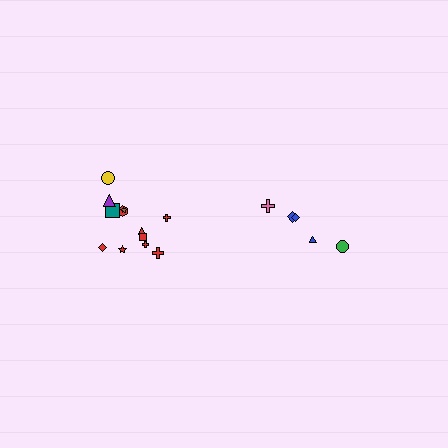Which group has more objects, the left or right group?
The left group.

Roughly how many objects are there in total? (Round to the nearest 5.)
Roughly 15 objects in total.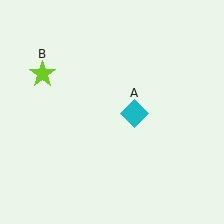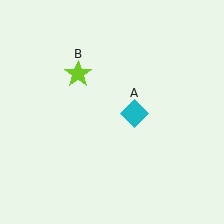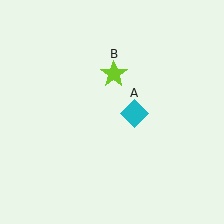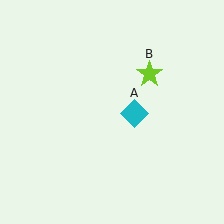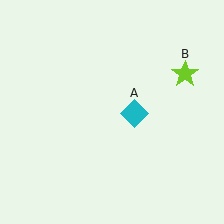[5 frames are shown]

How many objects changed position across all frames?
1 object changed position: lime star (object B).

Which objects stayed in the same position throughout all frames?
Cyan diamond (object A) remained stationary.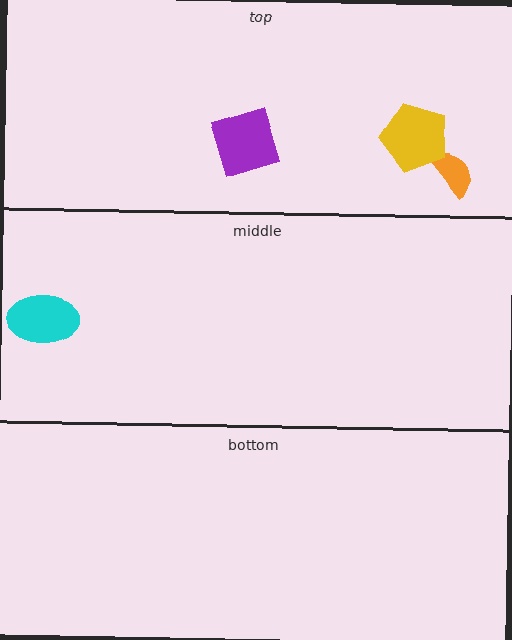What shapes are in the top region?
The orange semicircle, the yellow pentagon, the purple square.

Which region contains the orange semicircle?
The top region.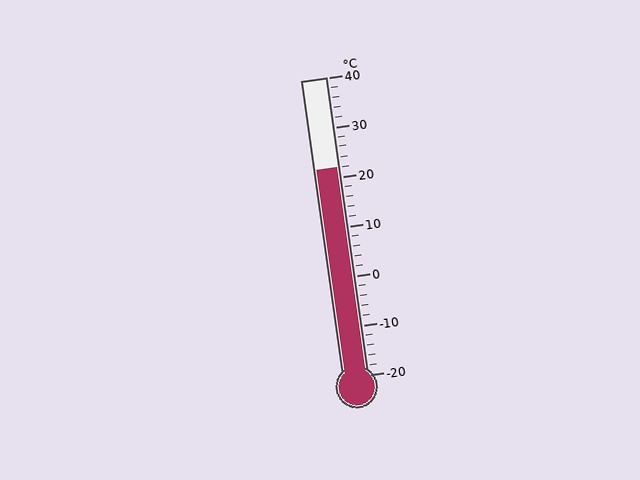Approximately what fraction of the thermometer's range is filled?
The thermometer is filled to approximately 70% of its range.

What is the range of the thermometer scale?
The thermometer scale ranges from -20°C to 40°C.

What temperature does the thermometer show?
The thermometer shows approximately 22°C.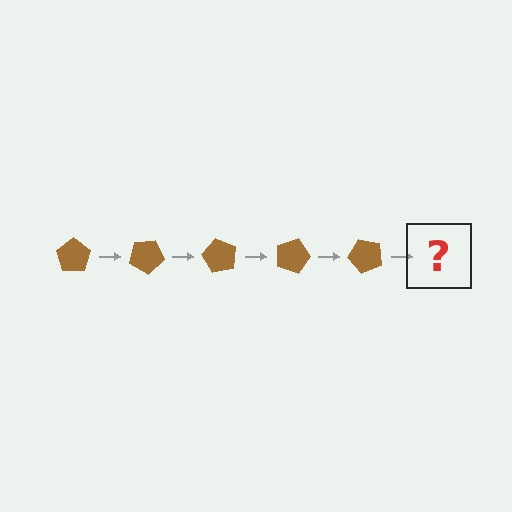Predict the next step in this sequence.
The next step is a brown pentagon rotated 150 degrees.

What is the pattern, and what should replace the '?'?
The pattern is that the pentagon rotates 30 degrees each step. The '?' should be a brown pentagon rotated 150 degrees.